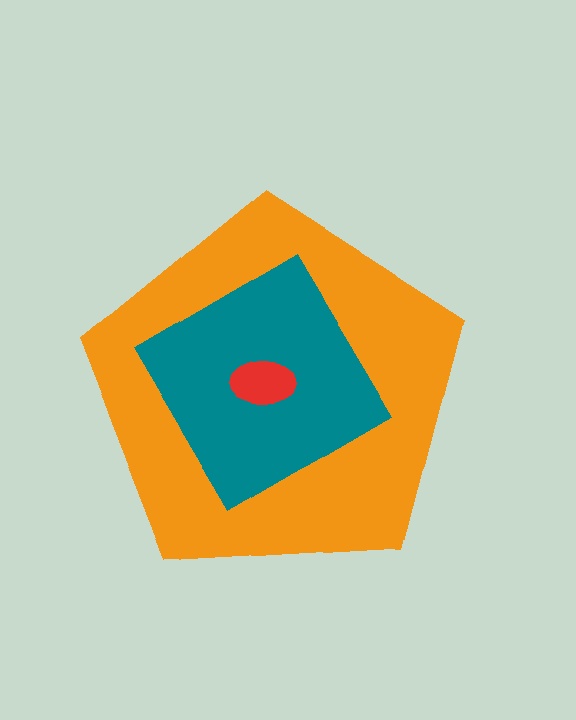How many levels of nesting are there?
3.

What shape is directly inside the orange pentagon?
The teal diamond.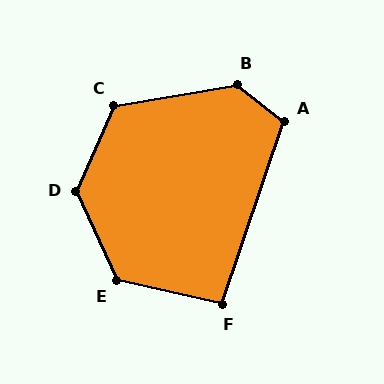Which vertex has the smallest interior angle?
F, at approximately 96 degrees.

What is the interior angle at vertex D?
Approximately 131 degrees (obtuse).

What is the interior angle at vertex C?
Approximately 124 degrees (obtuse).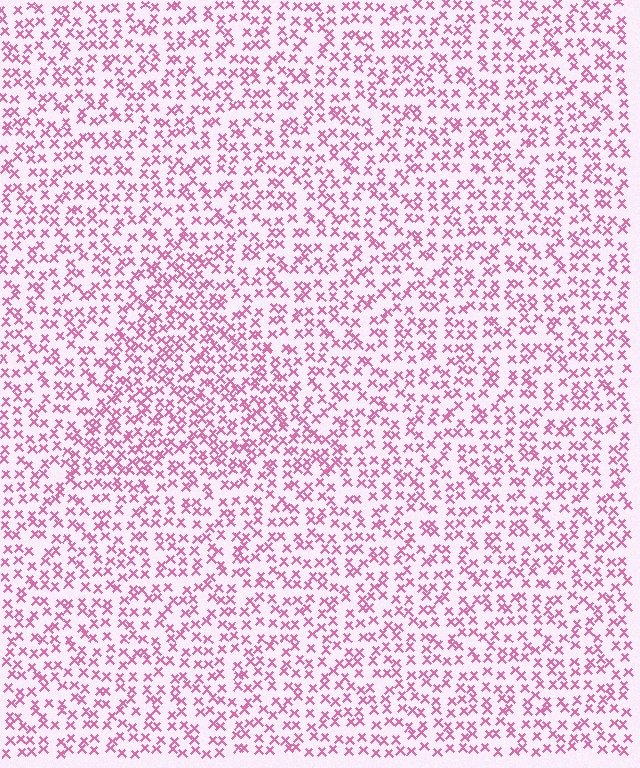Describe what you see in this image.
The image contains small pink elements arranged at two different densities. A triangle-shaped region is visible where the elements are more densely packed than the surrounding area.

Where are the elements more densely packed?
The elements are more densely packed inside the triangle boundary.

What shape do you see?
I see a triangle.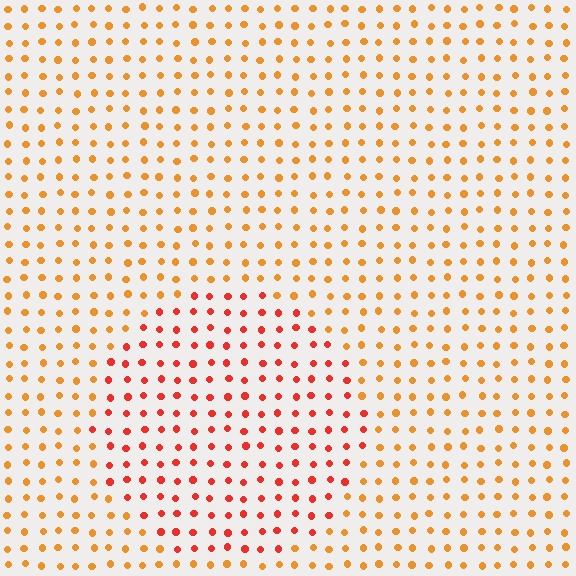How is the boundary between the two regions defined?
The boundary is defined purely by a slight shift in hue (about 31 degrees). Spacing, size, and orientation are identical on both sides.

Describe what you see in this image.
The image is filled with small orange elements in a uniform arrangement. A circle-shaped region is visible where the elements are tinted to a slightly different hue, forming a subtle color boundary.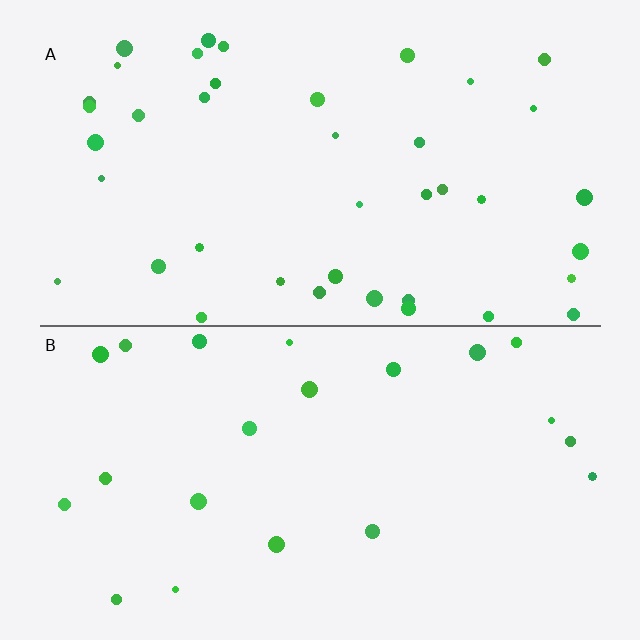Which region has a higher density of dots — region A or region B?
A (the top).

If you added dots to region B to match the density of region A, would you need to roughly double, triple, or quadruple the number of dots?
Approximately double.